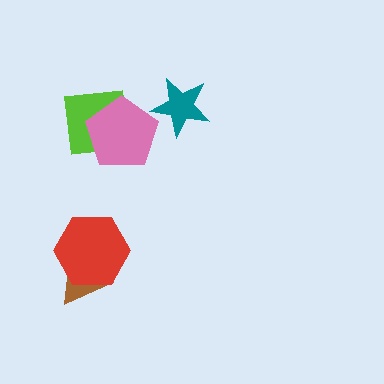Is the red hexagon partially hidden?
No, no other shape covers it.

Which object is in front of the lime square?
The pink pentagon is in front of the lime square.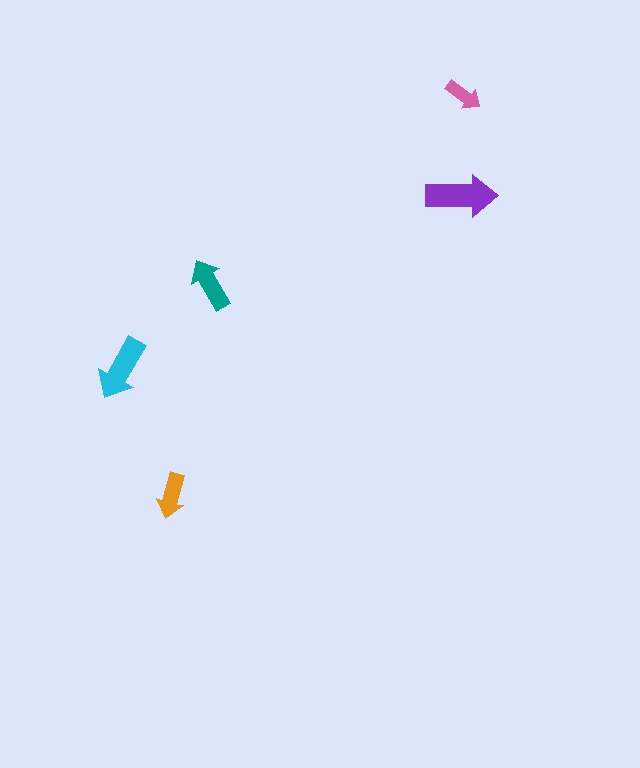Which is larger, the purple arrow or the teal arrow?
The purple one.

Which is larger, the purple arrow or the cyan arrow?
The purple one.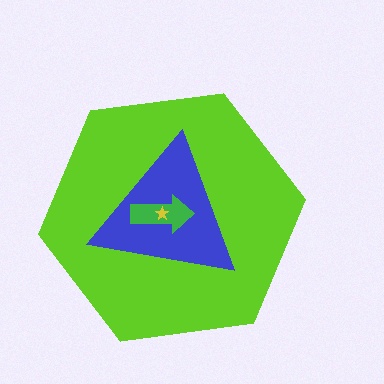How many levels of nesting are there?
4.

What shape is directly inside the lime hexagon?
The blue triangle.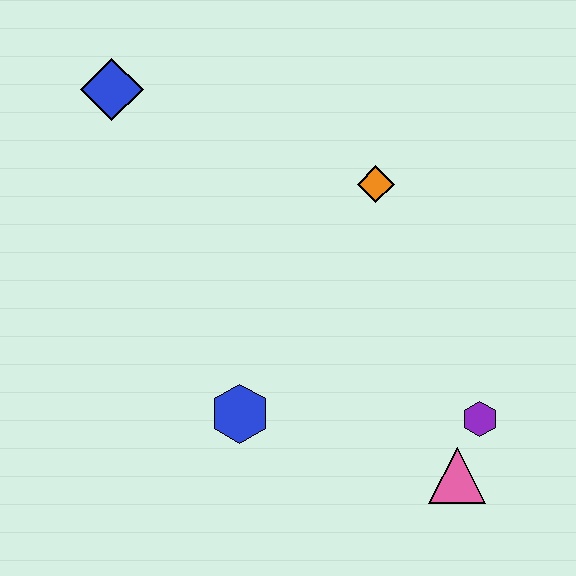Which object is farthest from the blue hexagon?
The blue diamond is farthest from the blue hexagon.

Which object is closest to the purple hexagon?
The pink triangle is closest to the purple hexagon.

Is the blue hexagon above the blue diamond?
No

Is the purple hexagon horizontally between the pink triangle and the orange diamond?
No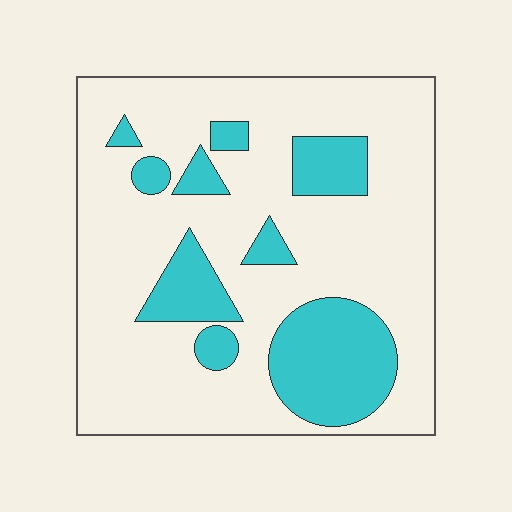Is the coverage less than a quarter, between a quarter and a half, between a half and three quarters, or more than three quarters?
Less than a quarter.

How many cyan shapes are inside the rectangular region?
9.